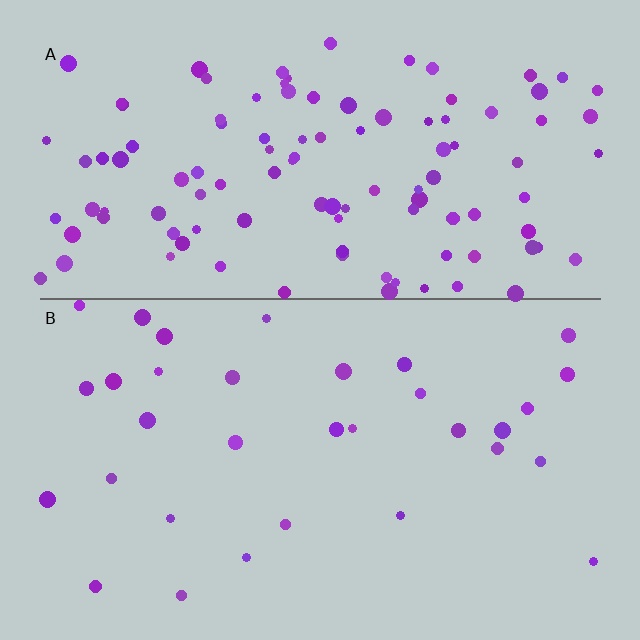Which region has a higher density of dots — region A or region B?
A (the top).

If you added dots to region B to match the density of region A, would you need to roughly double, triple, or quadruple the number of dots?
Approximately triple.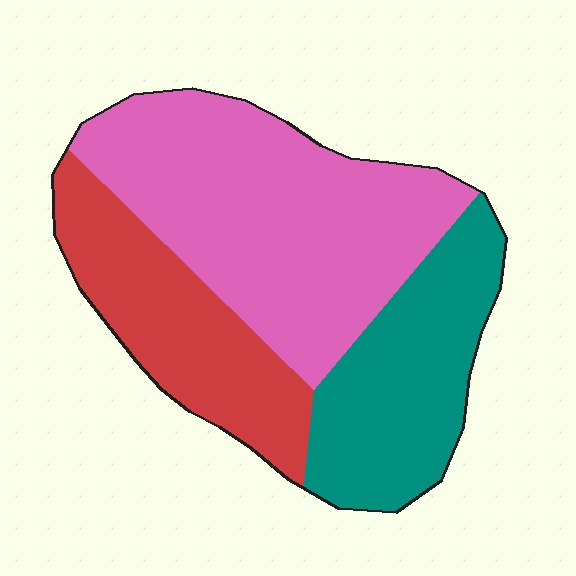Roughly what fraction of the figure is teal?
Teal takes up about one quarter (1/4) of the figure.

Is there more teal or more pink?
Pink.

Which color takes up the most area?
Pink, at roughly 45%.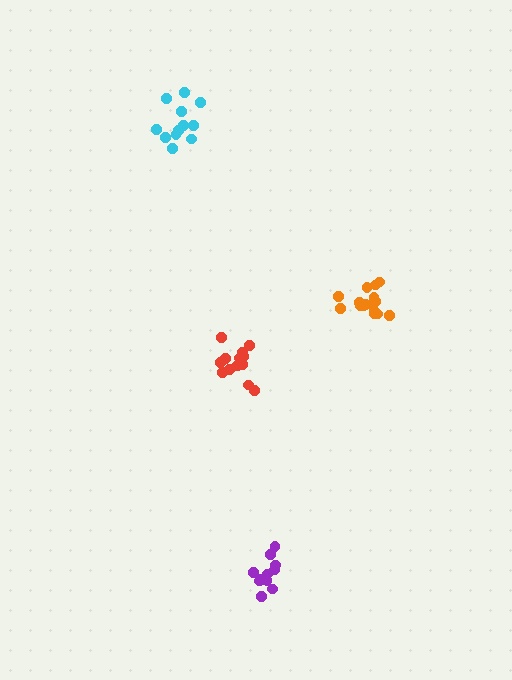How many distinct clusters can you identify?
There are 4 distinct clusters.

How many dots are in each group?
Group 1: 12 dots, Group 2: 11 dots, Group 3: 13 dots, Group 4: 16 dots (52 total).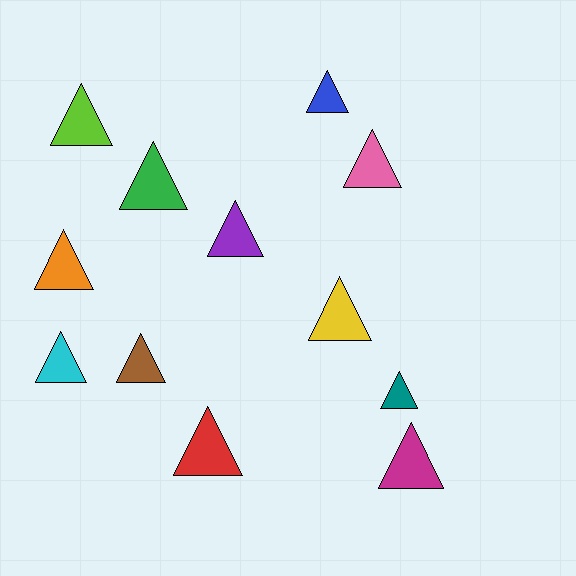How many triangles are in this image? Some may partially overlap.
There are 12 triangles.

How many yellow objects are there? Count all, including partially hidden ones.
There is 1 yellow object.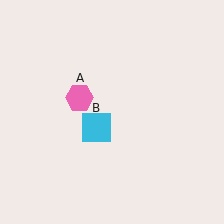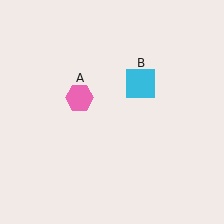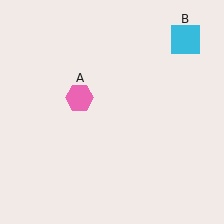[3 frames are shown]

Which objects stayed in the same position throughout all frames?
Pink hexagon (object A) remained stationary.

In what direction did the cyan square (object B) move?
The cyan square (object B) moved up and to the right.